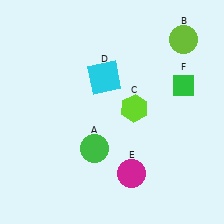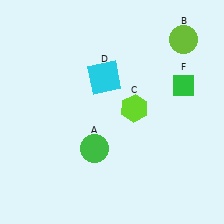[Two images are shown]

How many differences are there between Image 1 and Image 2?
There is 1 difference between the two images.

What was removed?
The magenta circle (E) was removed in Image 2.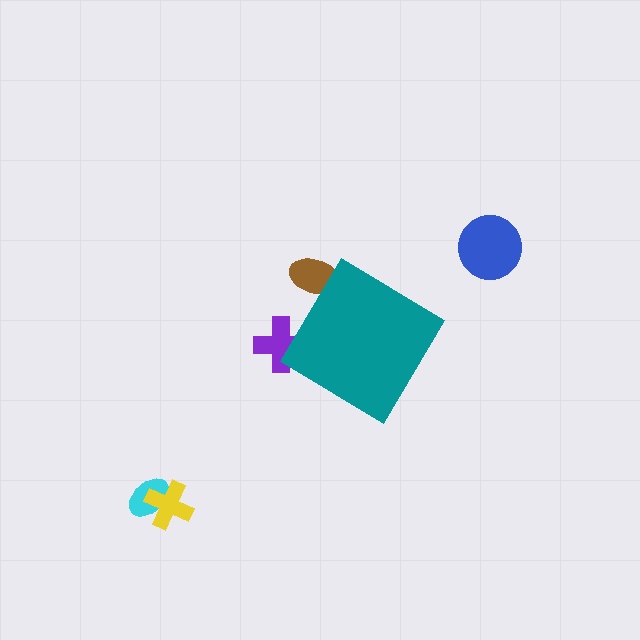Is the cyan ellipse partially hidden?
No, the cyan ellipse is fully visible.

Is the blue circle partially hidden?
No, the blue circle is fully visible.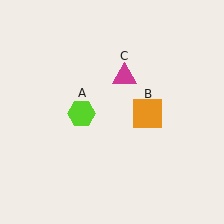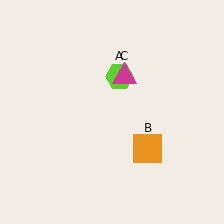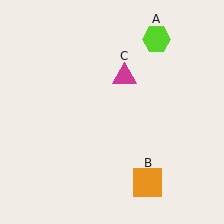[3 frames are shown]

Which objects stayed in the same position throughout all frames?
Magenta triangle (object C) remained stationary.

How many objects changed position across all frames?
2 objects changed position: lime hexagon (object A), orange square (object B).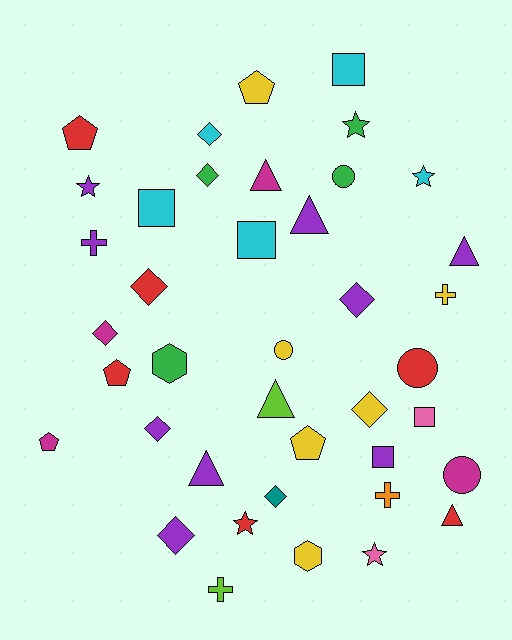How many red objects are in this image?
There are 6 red objects.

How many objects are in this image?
There are 40 objects.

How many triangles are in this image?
There are 6 triangles.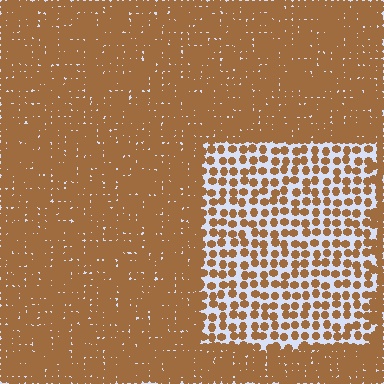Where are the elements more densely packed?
The elements are more densely packed outside the rectangle boundary.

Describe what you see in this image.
The image contains small brown elements arranged at two different densities. A rectangle-shaped region is visible where the elements are less densely packed than the surrounding area.